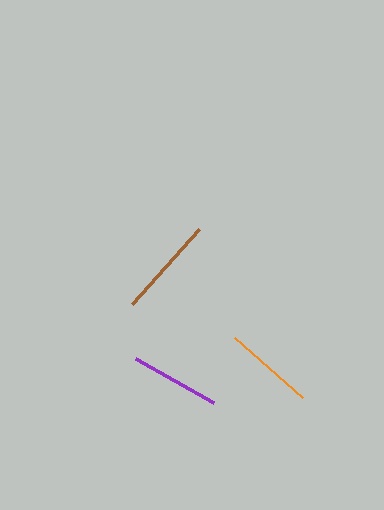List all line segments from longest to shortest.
From longest to shortest: brown, orange, purple.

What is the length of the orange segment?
The orange segment is approximately 90 pixels long.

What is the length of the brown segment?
The brown segment is approximately 101 pixels long.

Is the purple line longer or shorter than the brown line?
The brown line is longer than the purple line.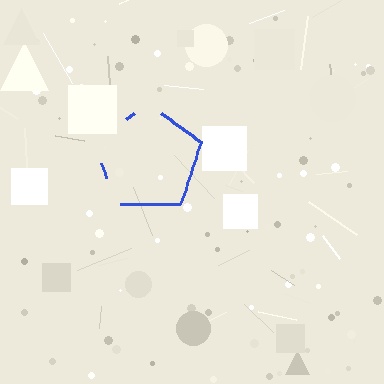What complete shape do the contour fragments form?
The contour fragments form a pentagon.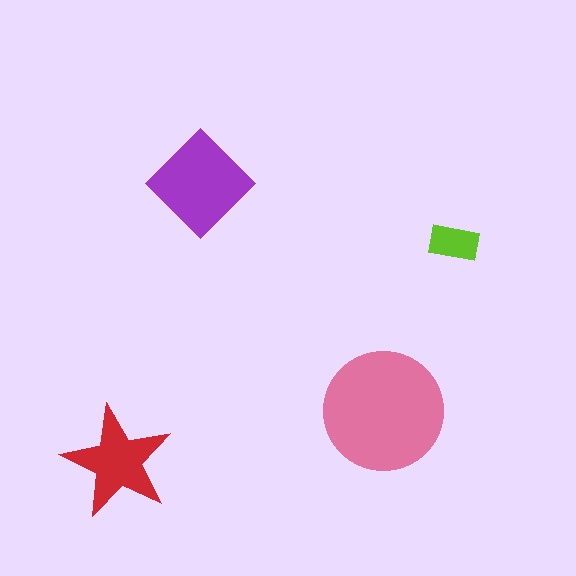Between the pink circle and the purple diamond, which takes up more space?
The pink circle.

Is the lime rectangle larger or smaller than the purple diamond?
Smaller.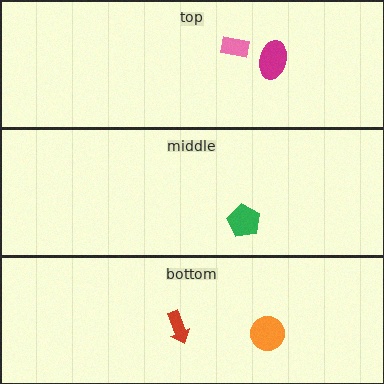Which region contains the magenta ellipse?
The top region.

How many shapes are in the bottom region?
2.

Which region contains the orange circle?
The bottom region.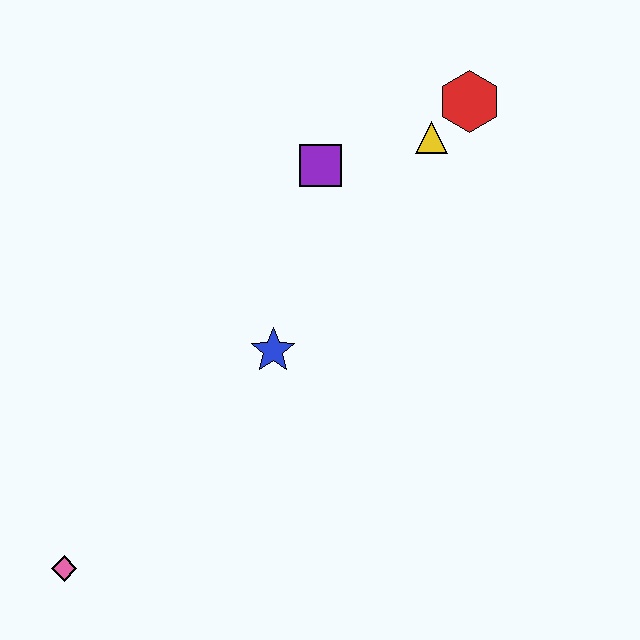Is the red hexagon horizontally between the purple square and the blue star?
No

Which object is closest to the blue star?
The purple square is closest to the blue star.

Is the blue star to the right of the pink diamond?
Yes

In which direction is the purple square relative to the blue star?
The purple square is above the blue star.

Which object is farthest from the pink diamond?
The red hexagon is farthest from the pink diamond.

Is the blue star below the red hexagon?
Yes